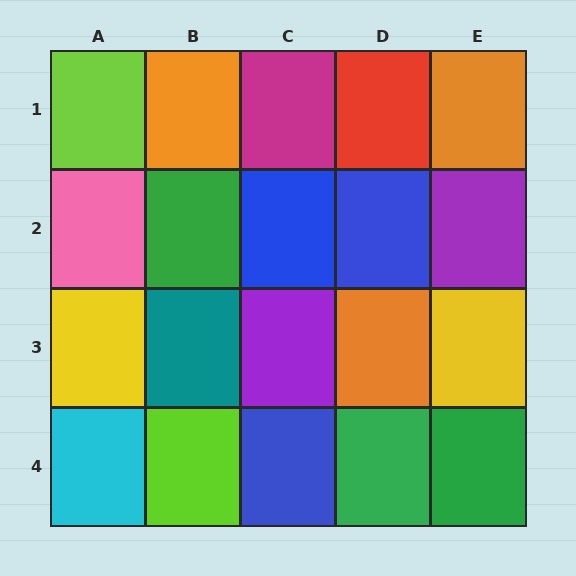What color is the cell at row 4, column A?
Cyan.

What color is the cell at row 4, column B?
Lime.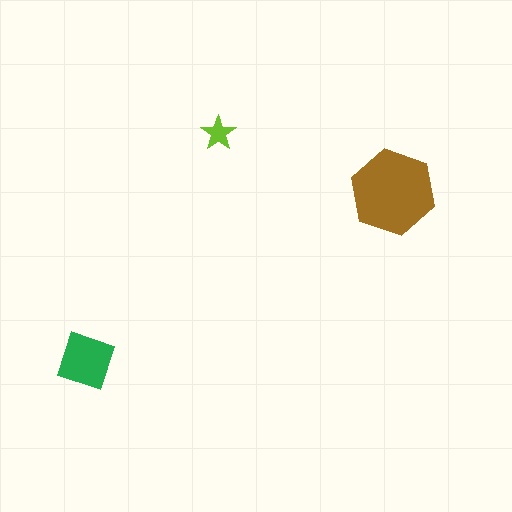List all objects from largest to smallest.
The brown hexagon, the green square, the lime star.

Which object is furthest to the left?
The green square is leftmost.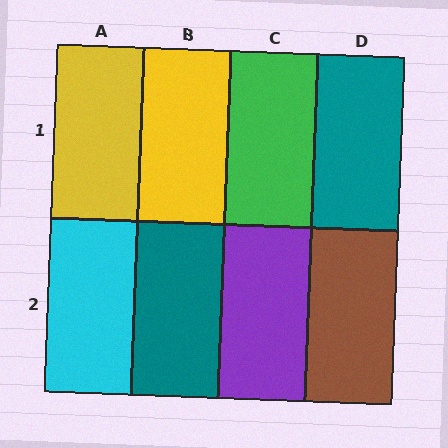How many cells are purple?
1 cell is purple.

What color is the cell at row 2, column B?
Teal.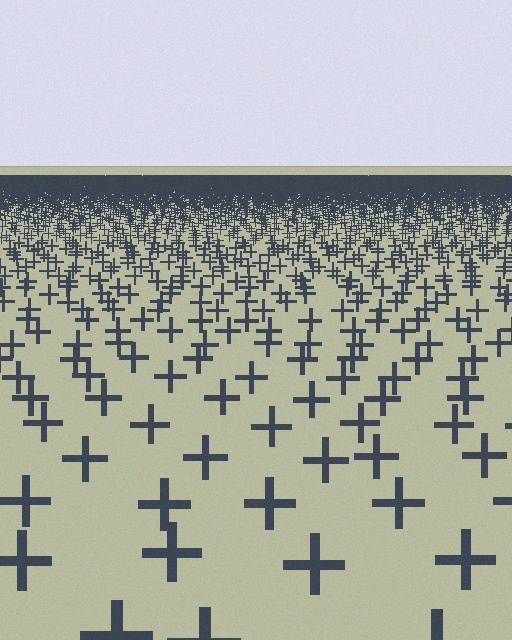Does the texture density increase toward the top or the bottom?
Density increases toward the top.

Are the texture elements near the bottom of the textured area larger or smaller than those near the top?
Larger. Near the bottom, elements are closer to the viewer and appear at a bigger on-screen size.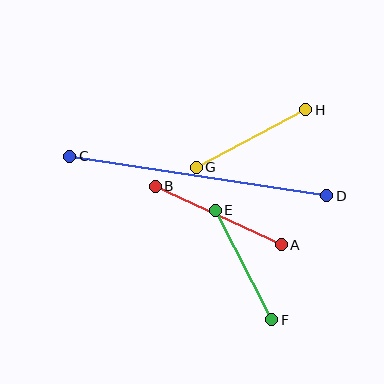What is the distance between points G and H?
The distance is approximately 123 pixels.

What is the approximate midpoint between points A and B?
The midpoint is at approximately (218, 216) pixels.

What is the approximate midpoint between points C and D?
The midpoint is at approximately (198, 176) pixels.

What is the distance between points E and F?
The distance is approximately 123 pixels.